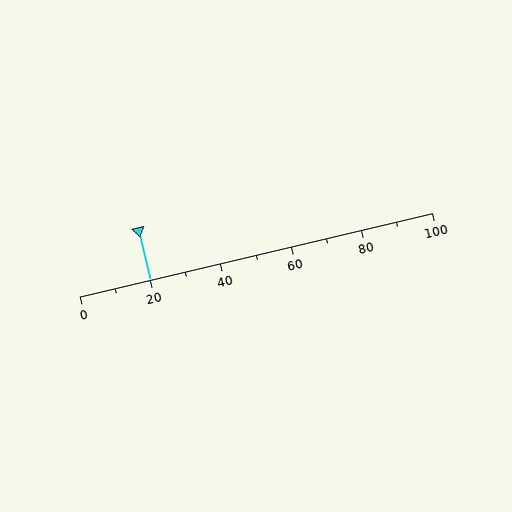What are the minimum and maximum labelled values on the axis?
The axis runs from 0 to 100.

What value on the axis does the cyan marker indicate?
The marker indicates approximately 20.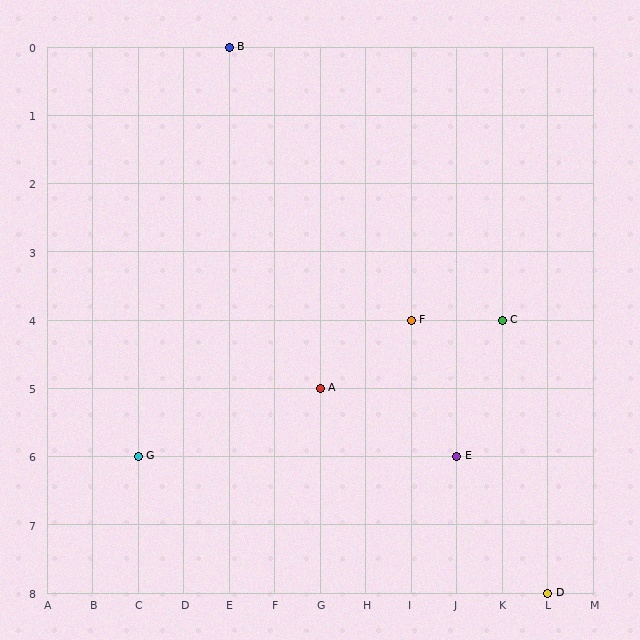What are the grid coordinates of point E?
Point E is at grid coordinates (J, 6).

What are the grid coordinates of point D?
Point D is at grid coordinates (L, 8).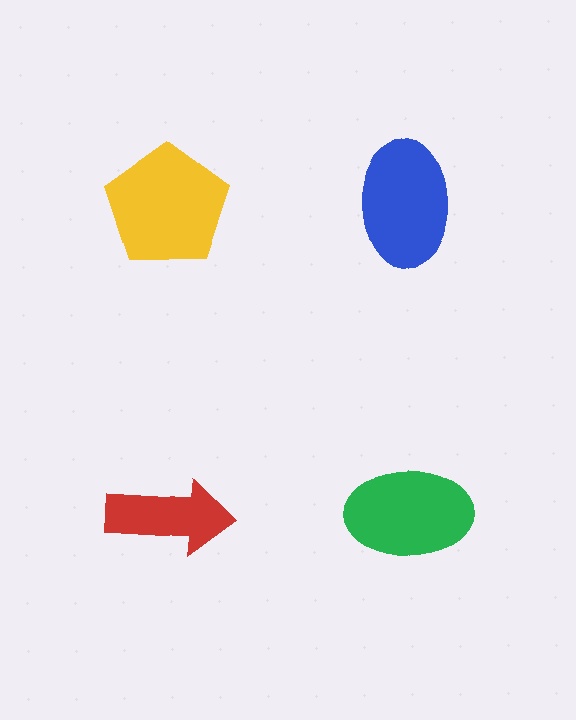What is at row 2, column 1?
A red arrow.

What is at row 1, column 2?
A blue ellipse.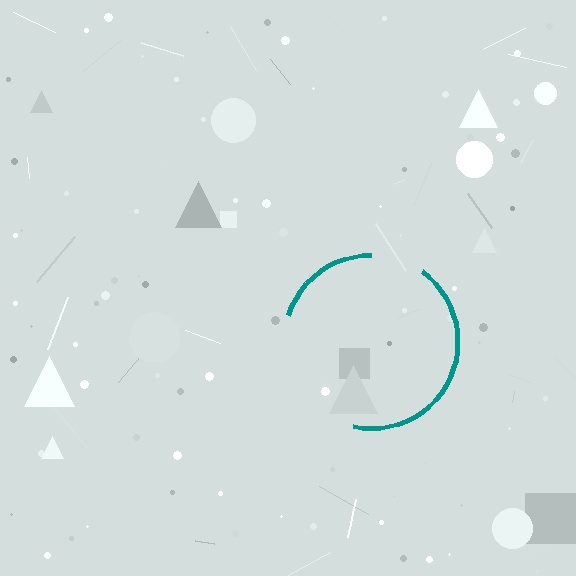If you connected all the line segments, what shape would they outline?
They would outline a circle.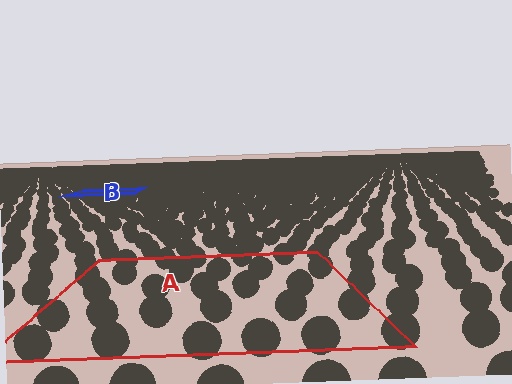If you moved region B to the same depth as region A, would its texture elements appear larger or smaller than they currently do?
They would appear larger. At a closer depth, the same texture elements are projected at a bigger on-screen size.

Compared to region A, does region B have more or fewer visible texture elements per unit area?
Region B has more texture elements per unit area — they are packed more densely because it is farther away.